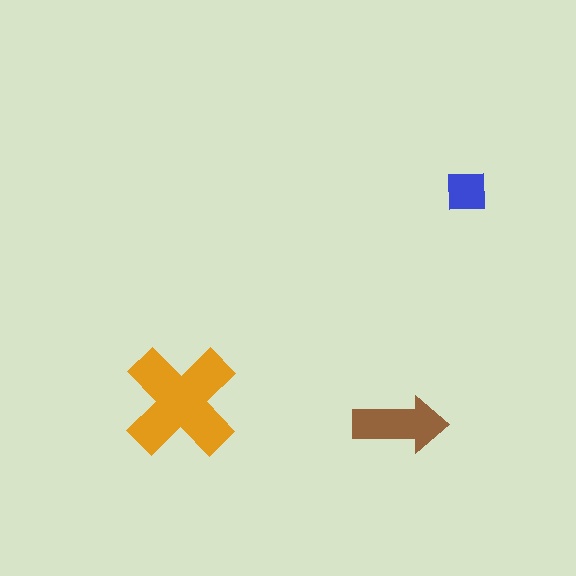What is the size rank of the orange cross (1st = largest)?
1st.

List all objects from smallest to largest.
The blue square, the brown arrow, the orange cross.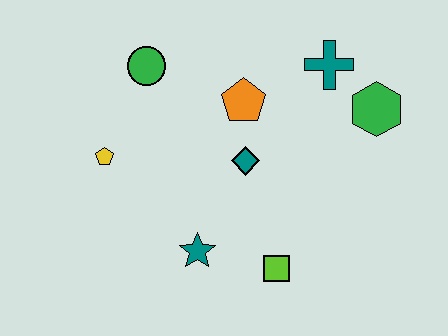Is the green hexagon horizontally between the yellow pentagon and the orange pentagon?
No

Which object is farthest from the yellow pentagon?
The green hexagon is farthest from the yellow pentagon.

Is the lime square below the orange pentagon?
Yes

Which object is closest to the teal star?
The lime square is closest to the teal star.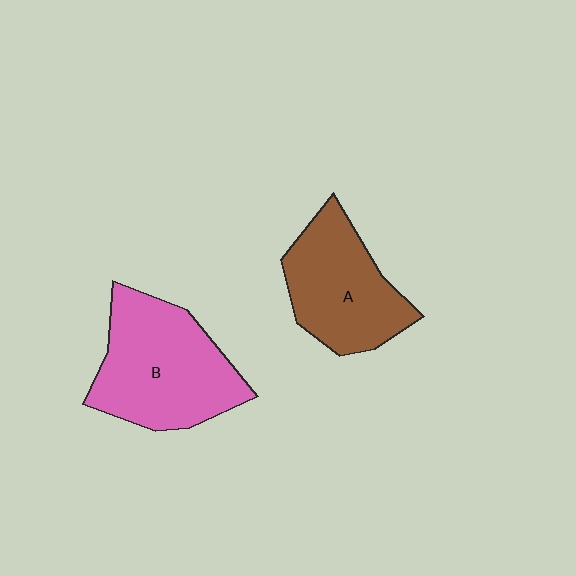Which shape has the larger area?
Shape B (pink).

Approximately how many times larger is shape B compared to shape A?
Approximately 1.2 times.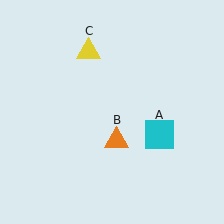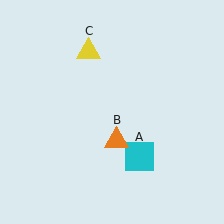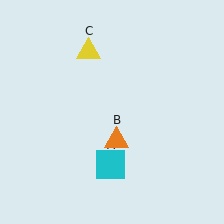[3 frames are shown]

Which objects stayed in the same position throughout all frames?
Orange triangle (object B) and yellow triangle (object C) remained stationary.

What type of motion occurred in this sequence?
The cyan square (object A) rotated clockwise around the center of the scene.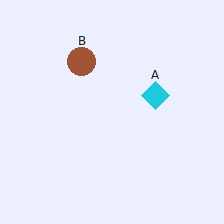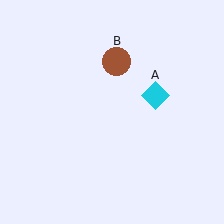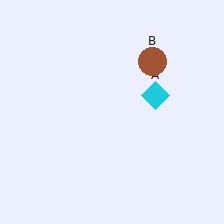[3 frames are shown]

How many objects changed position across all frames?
1 object changed position: brown circle (object B).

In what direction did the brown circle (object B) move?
The brown circle (object B) moved right.